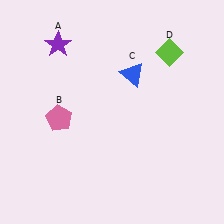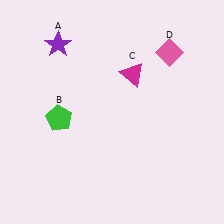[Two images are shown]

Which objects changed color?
B changed from pink to green. C changed from blue to magenta. D changed from lime to pink.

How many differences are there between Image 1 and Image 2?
There are 3 differences between the two images.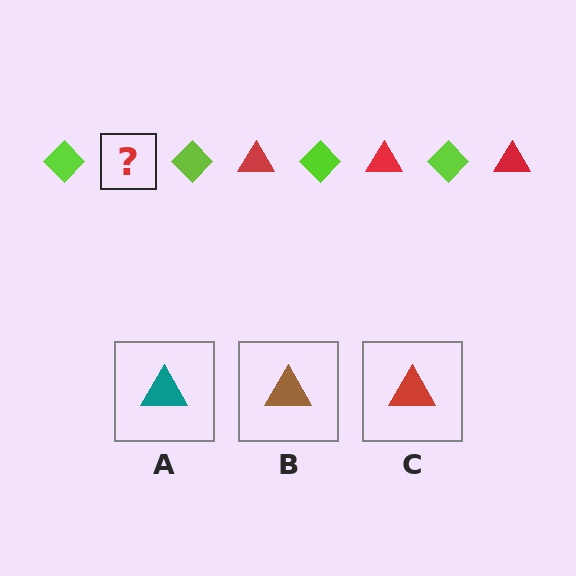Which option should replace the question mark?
Option C.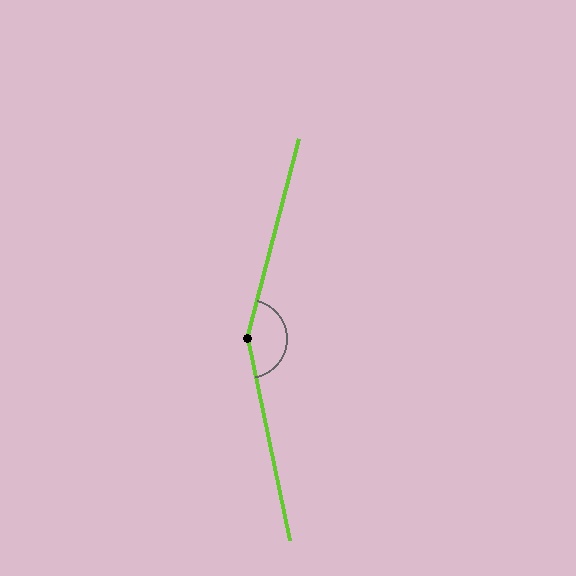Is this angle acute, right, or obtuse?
It is obtuse.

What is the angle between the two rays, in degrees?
Approximately 154 degrees.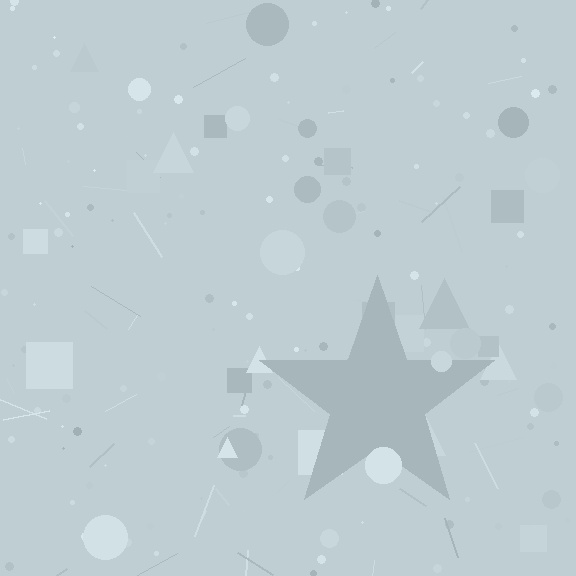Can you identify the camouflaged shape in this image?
The camouflaged shape is a star.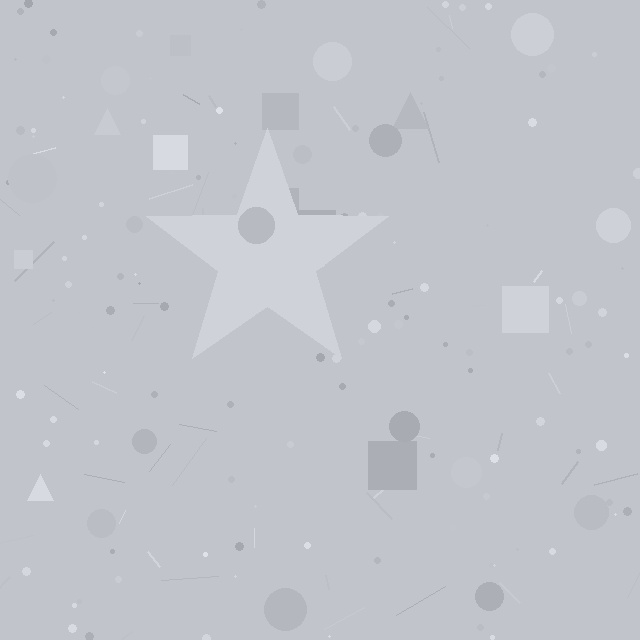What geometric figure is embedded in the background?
A star is embedded in the background.